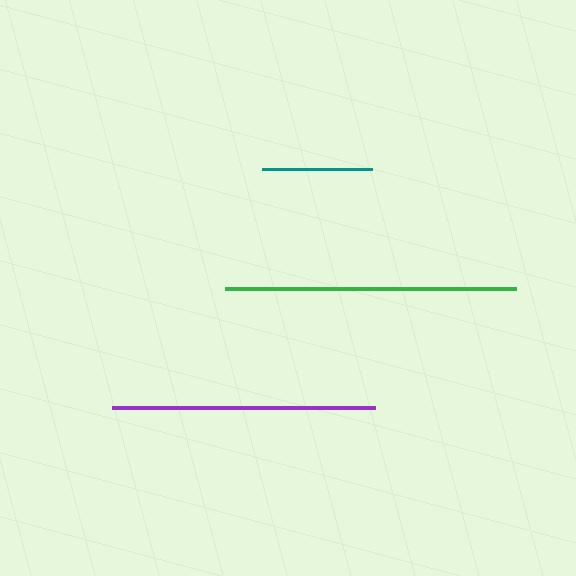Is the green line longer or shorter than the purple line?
The green line is longer than the purple line.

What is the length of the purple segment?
The purple segment is approximately 263 pixels long.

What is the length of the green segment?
The green segment is approximately 290 pixels long.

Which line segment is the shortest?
The teal line is the shortest at approximately 110 pixels.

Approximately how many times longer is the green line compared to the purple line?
The green line is approximately 1.1 times the length of the purple line.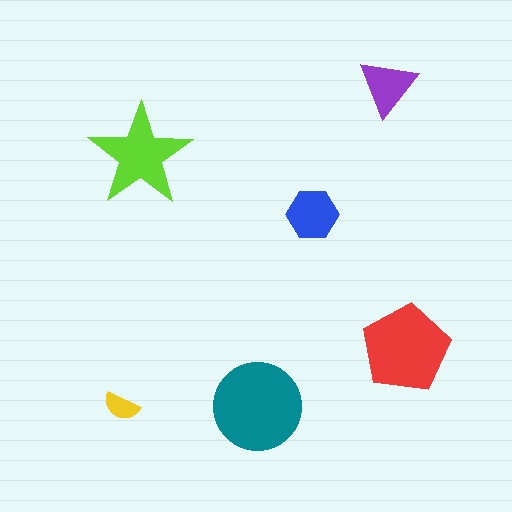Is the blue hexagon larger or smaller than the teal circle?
Smaller.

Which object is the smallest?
The yellow semicircle.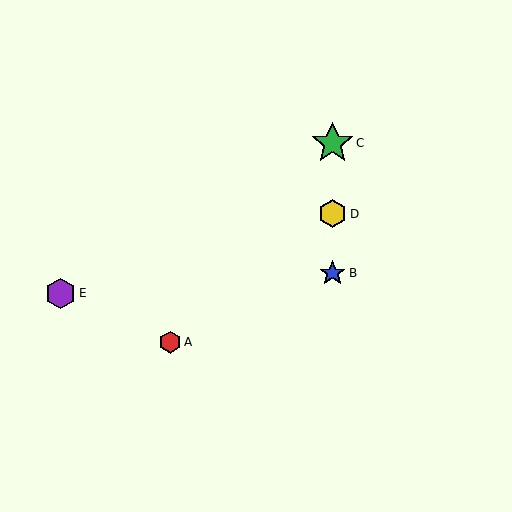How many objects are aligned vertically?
3 objects (B, C, D) are aligned vertically.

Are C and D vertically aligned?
Yes, both are at x≈332.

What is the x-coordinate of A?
Object A is at x≈170.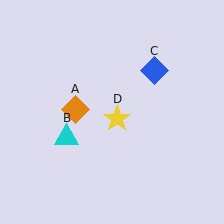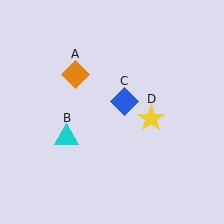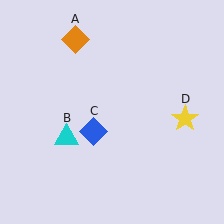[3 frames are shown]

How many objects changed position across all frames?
3 objects changed position: orange diamond (object A), blue diamond (object C), yellow star (object D).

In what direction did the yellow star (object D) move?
The yellow star (object D) moved right.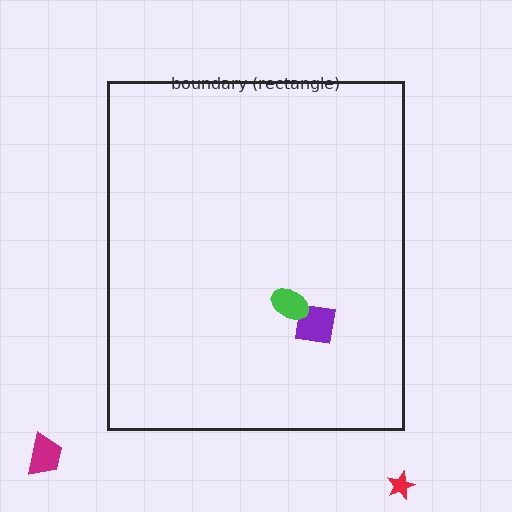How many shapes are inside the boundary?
2 inside, 2 outside.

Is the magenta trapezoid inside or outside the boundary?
Outside.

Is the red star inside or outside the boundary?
Outside.